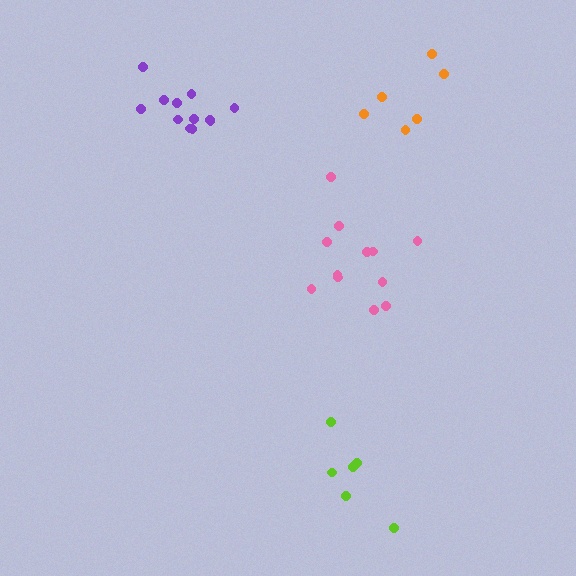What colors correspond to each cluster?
The clusters are colored: lime, purple, orange, pink.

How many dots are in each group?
Group 1: 6 dots, Group 2: 12 dots, Group 3: 6 dots, Group 4: 12 dots (36 total).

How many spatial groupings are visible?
There are 4 spatial groupings.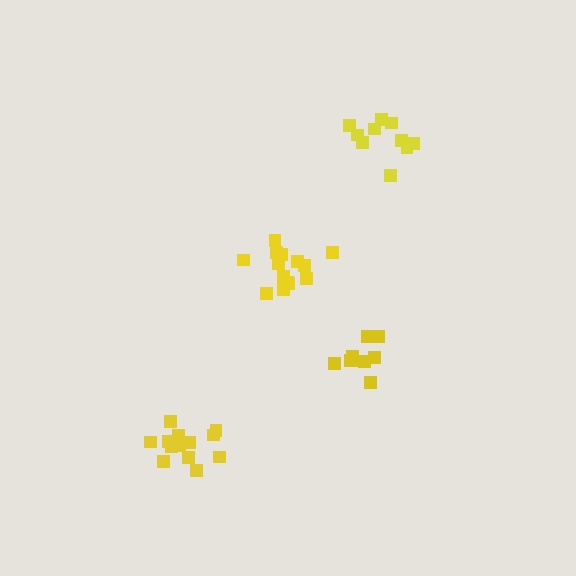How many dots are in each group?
Group 1: 9 dots, Group 2: 13 dots, Group 3: 14 dots, Group 4: 10 dots (46 total).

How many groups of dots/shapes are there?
There are 4 groups.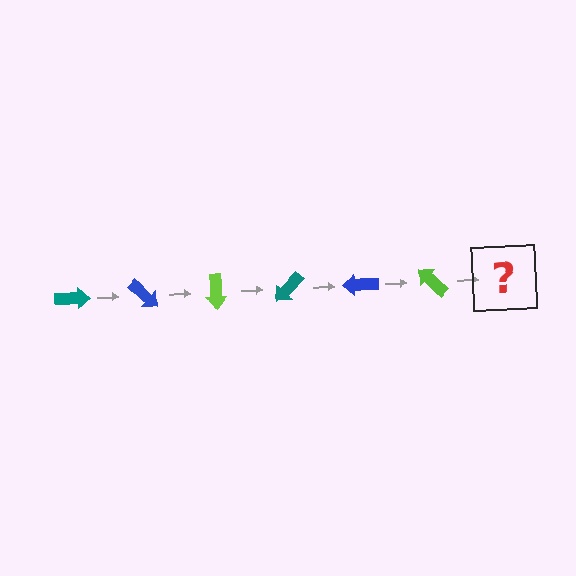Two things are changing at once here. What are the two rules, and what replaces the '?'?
The two rules are that it rotates 45 degrees each step and the color cycles through teal, blue, and lime. The '?' should be a teal arrow, rotated 270 degrees from the start.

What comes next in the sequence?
The next element should be a teal arrow, rotated 270 degrees from the start.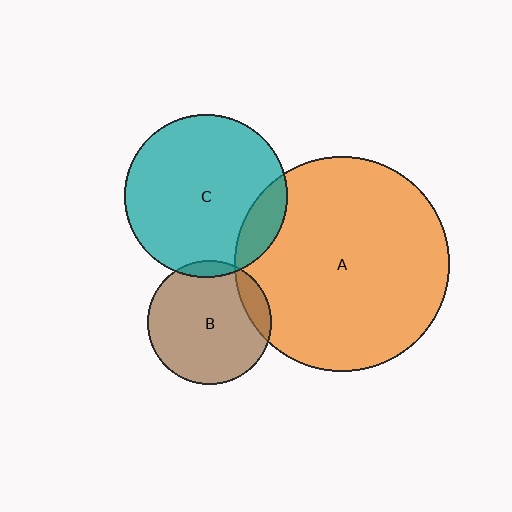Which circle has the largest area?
Circle A (orange).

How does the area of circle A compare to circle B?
Approximately 3.0 times.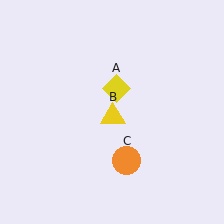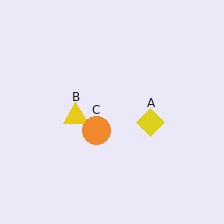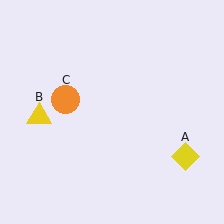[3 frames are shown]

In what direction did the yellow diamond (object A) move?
The yellow diamond (object A) moved down and to the right.